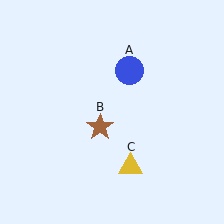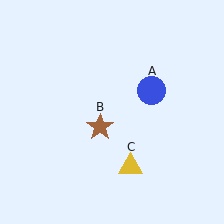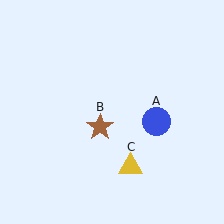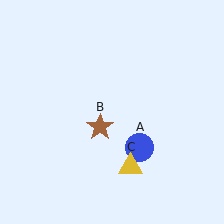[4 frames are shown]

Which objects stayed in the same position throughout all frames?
Brown star (object B) and yellow triangle (object C) remained stationary.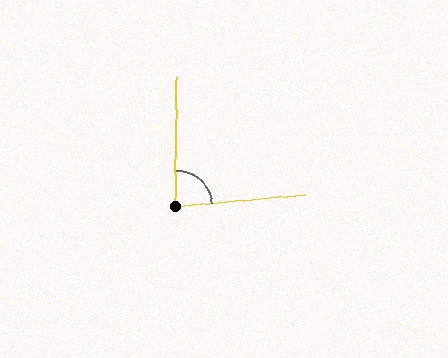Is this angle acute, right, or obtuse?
It is acute.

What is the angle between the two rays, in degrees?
Approximately 84 degrees.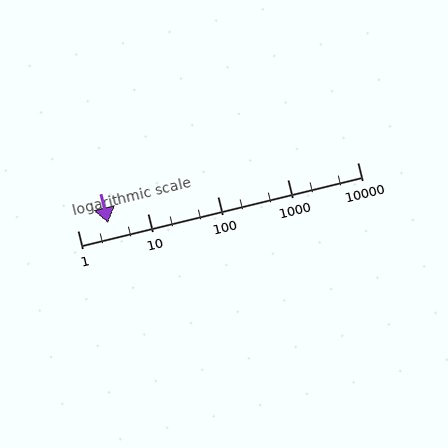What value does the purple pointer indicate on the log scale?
The pointer indicates approximately 2.7.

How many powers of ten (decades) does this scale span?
The scale spans 4 decades, from 1 to 10000.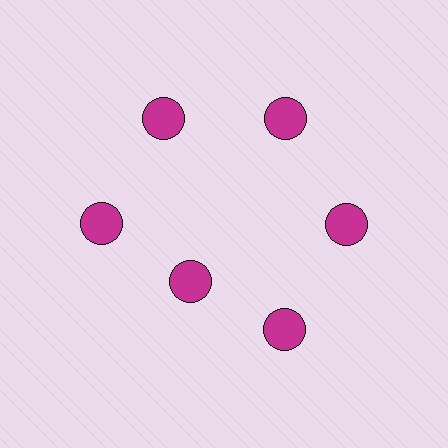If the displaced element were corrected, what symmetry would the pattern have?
It would have 6-fold rotational symmetry — the pattern would map onto itself every 60 degrees.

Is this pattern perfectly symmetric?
No. The 6 magenta circles are arranged in a ring, but one element near the 7 o'clock position is pulled inward toward the center, breaking the 6-fold rotational symmetry.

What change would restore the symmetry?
The symmetry would be restored by moving it outward, back onto the ring so that all 6 circles sit at equal angles and equal distance from the center.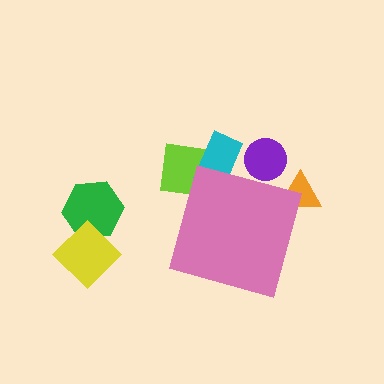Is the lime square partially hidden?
Yes, the lime square is partially hidden behind the pink diamond.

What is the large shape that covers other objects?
A pink diamond.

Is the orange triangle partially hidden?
Yes, the orange triangle is partially hidden behind the pink diamond.